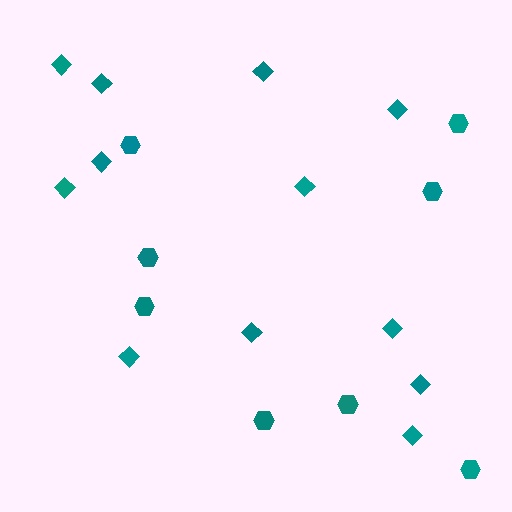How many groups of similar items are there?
There are 2 groups: one group of diamonds (12) and one group of hexagons (8).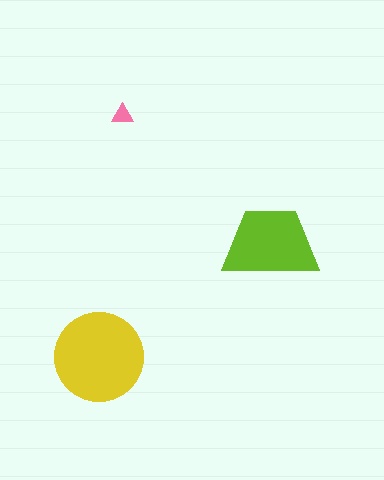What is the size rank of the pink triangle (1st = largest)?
3rd.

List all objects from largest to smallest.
The yellow circle, the lime trapezoid, the pink triangle.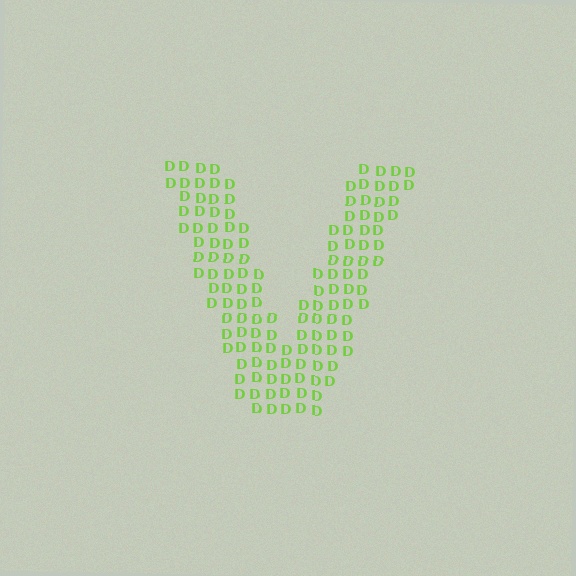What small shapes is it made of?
It is made of small letter D's.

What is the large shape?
The large shape is the letter V.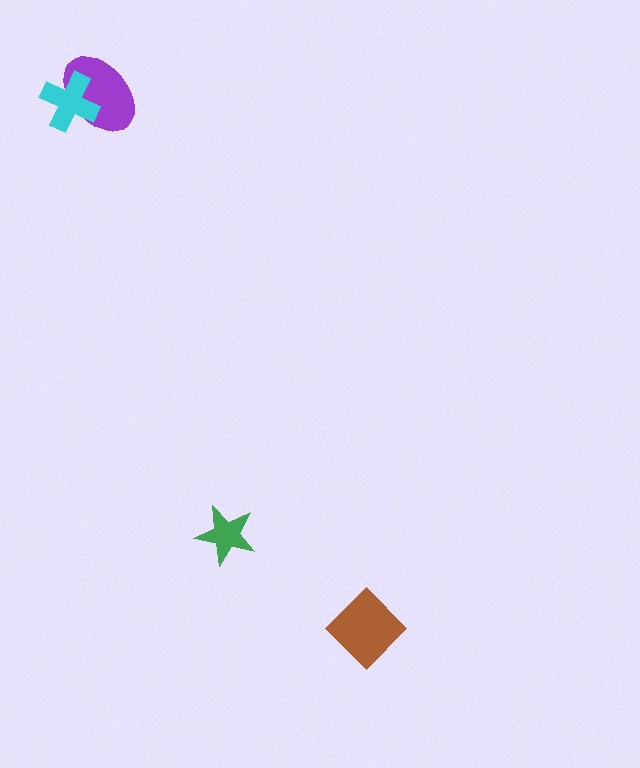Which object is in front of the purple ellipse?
The cyan cross is in front of the purple ellipse.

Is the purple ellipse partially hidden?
Yes, it is partially covered by another shape.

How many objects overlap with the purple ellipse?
1 object overlaps with the purple ellipse.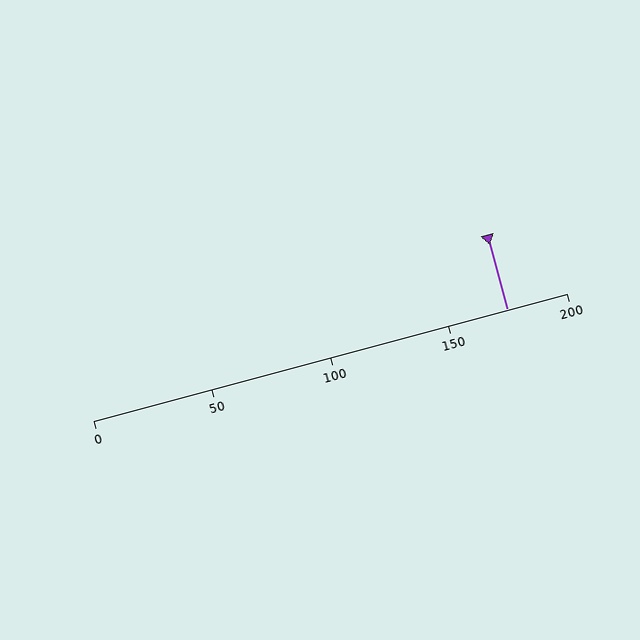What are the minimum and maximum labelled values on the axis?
The axis runs from 0 to 200.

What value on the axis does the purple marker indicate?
The marker indicates approximately 175.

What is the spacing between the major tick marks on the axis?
The major ticks are spaced 50 apart.